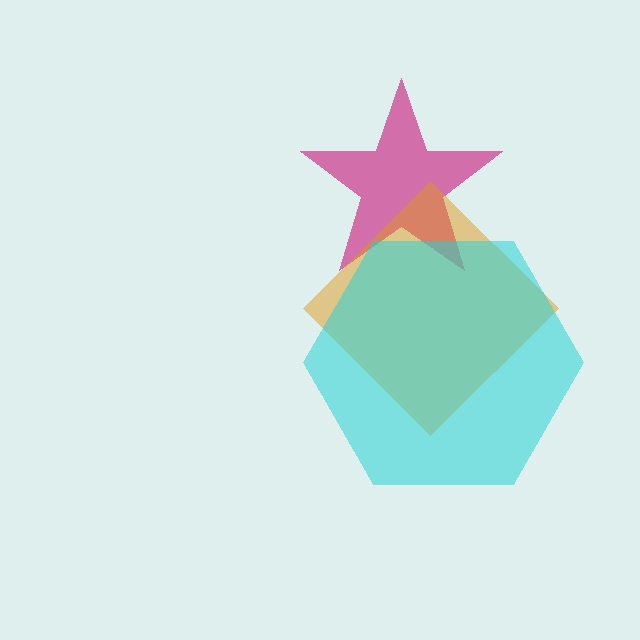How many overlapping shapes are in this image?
There are 3 overlapping shapes in the image.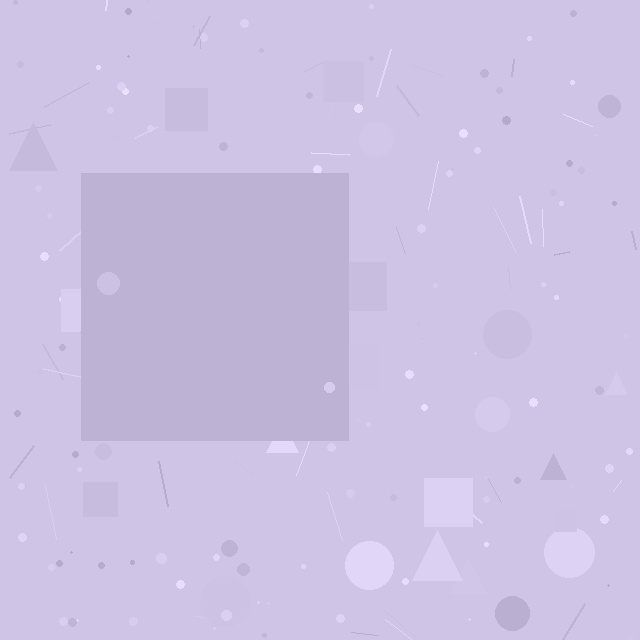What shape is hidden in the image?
A square is hidden in the image.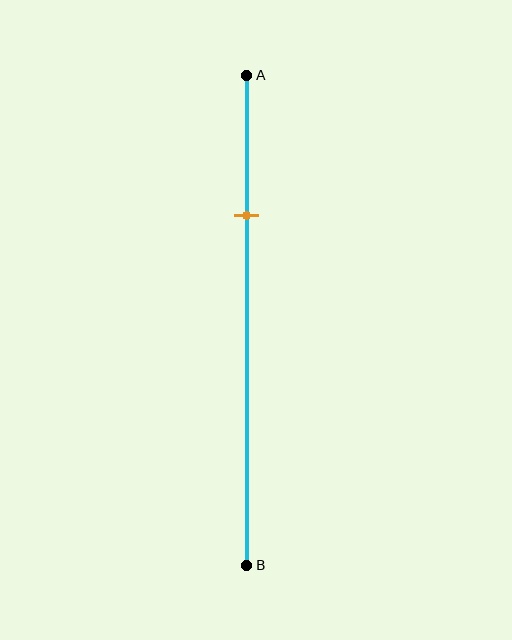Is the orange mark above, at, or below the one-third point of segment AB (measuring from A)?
The orange mark is above the one-third point of segment AB.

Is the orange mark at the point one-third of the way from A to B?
No, the mark is at about 30% from A, not at the 33% one-third point.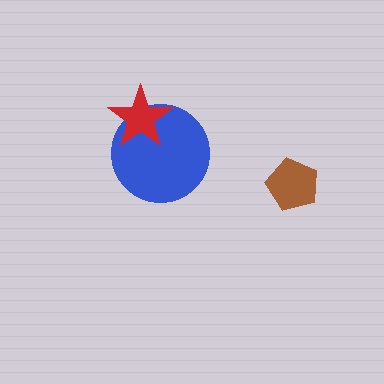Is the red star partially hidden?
No, no other shape covers it.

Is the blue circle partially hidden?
Yes, it is partially covered by another shape.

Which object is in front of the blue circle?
The red star is in front of the blue circle.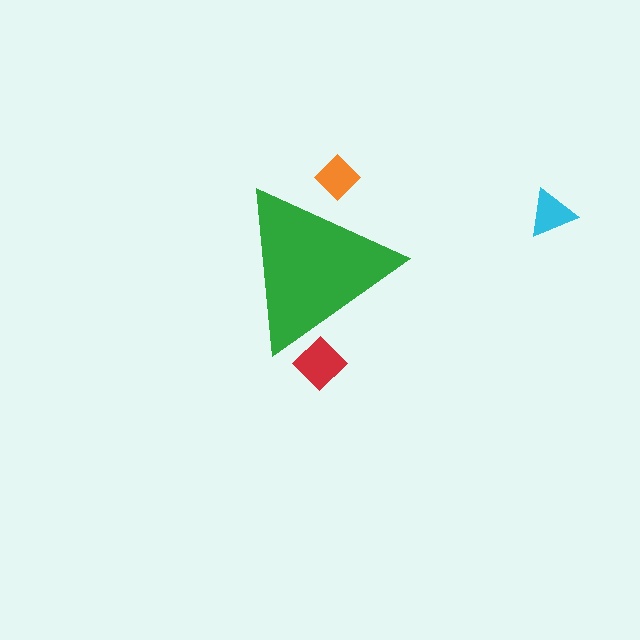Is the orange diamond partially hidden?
Yes, the orange diamond is partially hidden behind the green triangle.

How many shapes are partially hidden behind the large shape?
2 shapes are partially hidden.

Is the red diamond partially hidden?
Yes, the red diamond is partially hidden behind the green triangle.